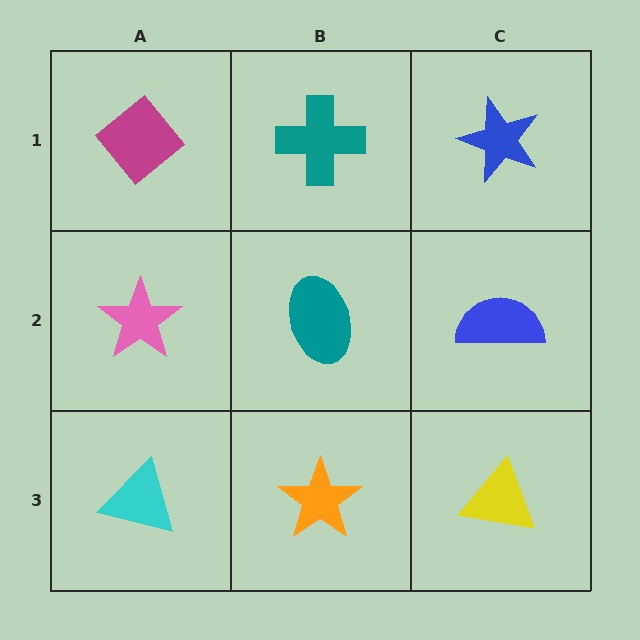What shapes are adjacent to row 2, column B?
A teal cross (row 1, column B), an orange star (row 3, column B), a pink star (row 2, column A), a blue semicircle (row 2, column C).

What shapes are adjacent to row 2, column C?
A blue star (row 1, column C), a yellow triangle (row 3, column C), a teal ellipse (row 2, column B).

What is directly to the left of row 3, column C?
An orange star.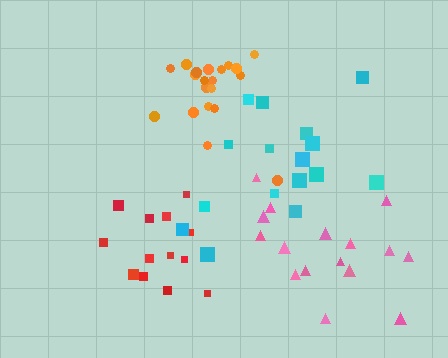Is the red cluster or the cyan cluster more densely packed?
Red.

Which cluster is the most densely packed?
Orange.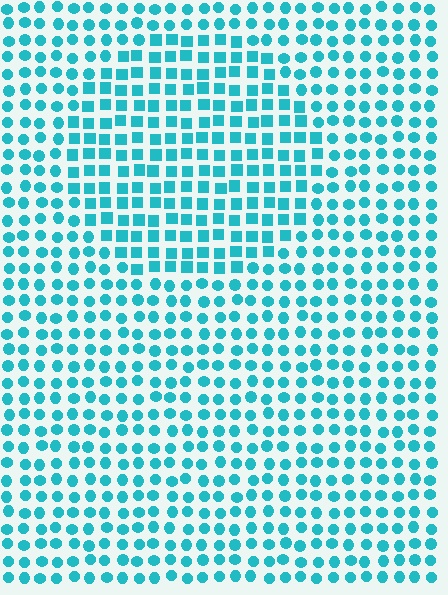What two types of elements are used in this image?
The image uses squares inside the circle region and circles outside it.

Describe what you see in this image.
The image is filled with small cyan elements arranged in a uniform grid. A circle-shaped region contains squares, while the surrounding area contains circles. The boundary is defined purely by the change in element shape.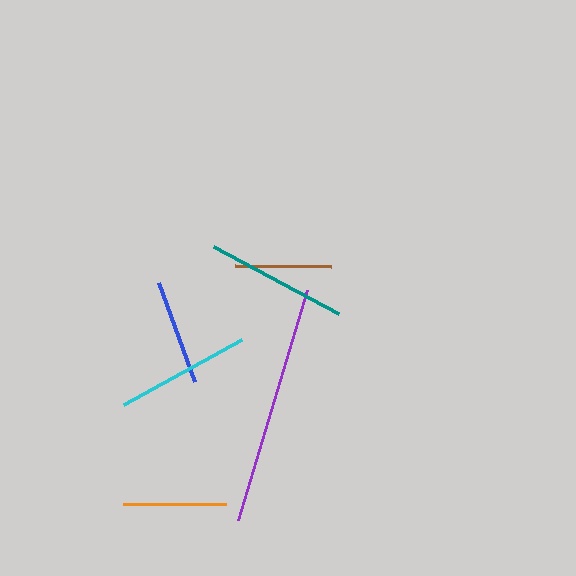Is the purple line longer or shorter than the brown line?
The purple line is longer than the brown line.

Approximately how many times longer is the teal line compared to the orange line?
The teal line is approximately 1.4 times the length of the orange line.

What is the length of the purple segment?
The purple segment is approximately 239 pixels long.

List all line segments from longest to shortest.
From longest to shortest: purple, teal, cyan, blue, orange, brown.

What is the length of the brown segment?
The brown segment is approximately 96 pixels long.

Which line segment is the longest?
The purple line is the longest at approximately 239 pixels.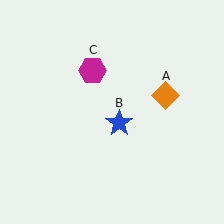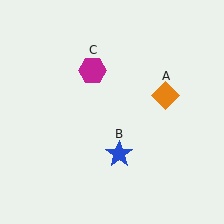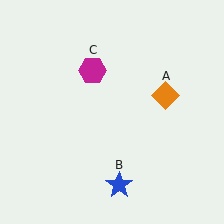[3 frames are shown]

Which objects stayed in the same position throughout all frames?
Orange diamond (object A) and magenta hexagon (object C) remained stationary.